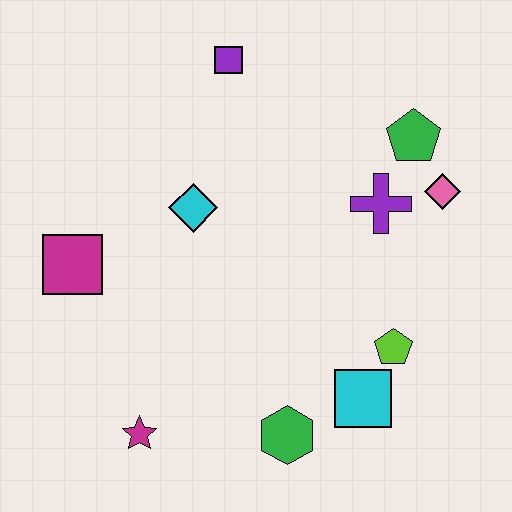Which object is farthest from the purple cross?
The magenta star is farthest from the purple cross.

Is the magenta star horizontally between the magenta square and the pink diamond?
Yes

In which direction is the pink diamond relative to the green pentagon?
The pink diamond is below the green pentagon.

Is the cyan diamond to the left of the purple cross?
Yes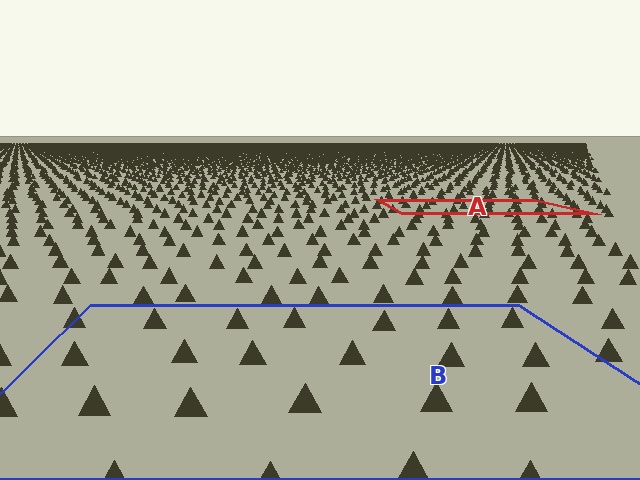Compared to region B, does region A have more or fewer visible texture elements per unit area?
Region A has more texture elements per unit area — they are packed more densely because it is farther away.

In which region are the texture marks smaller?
The texture marks are smaller in region A, because it is farther away.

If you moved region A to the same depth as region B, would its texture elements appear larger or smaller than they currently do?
They would appear larger. At a closer depth, the same texture elements are projected at a bigger on-screen size.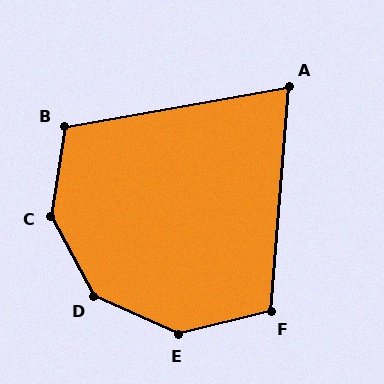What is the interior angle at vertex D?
Approximately 143 degrees (obtuse).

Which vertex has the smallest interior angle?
A, at approximately 75 degrees.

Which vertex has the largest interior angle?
C, at approximately 143 degrees.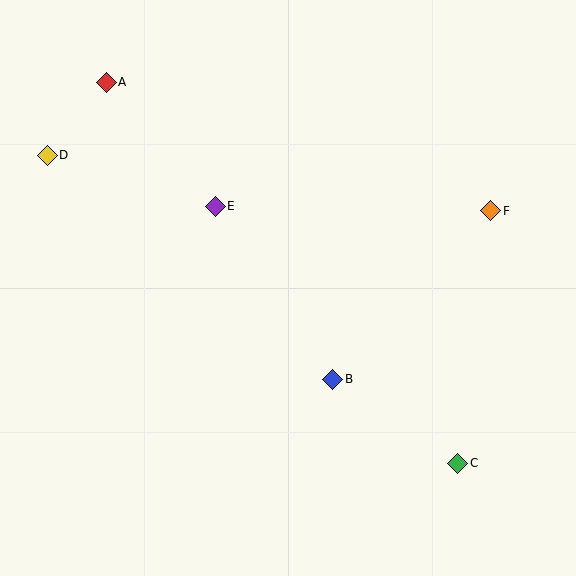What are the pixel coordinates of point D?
Point D is at (47, 155).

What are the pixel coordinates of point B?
Point B is at (333, 379).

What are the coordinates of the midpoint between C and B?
The midpoint between C and B is at (395, 421).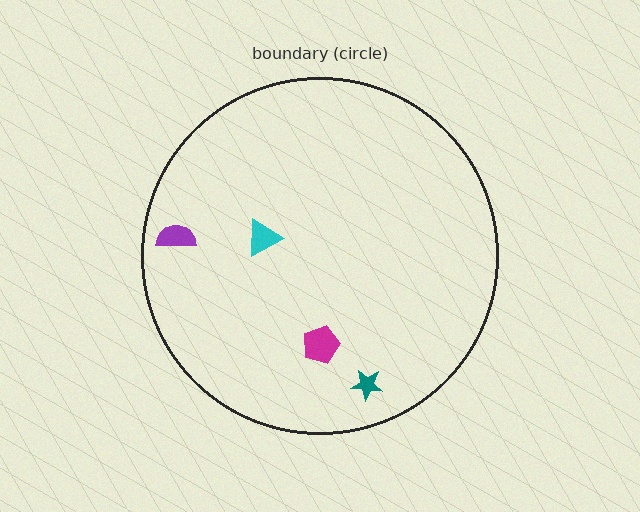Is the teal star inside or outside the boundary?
Inside.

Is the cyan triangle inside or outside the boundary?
Inside.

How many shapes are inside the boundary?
4 inside, 0 outside.